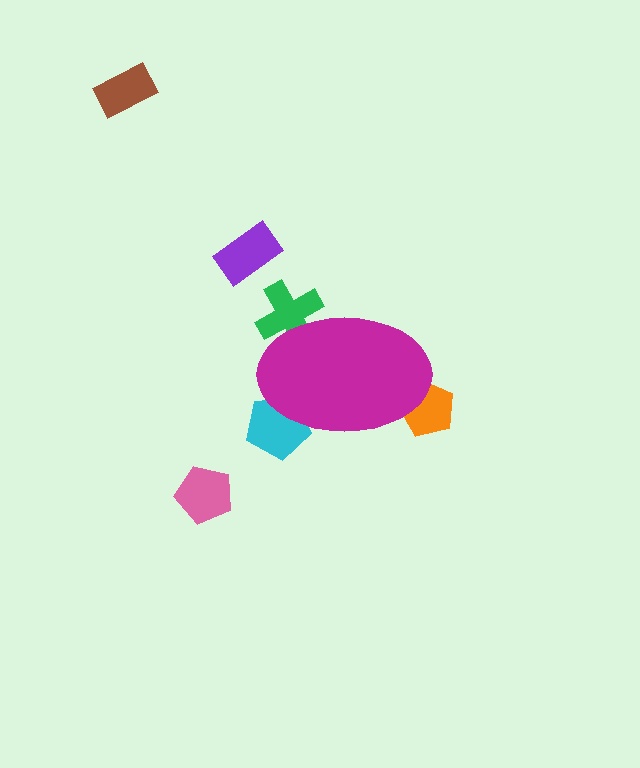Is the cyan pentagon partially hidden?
Yes, the cyan pentagon is partially hidden behind the magenta ellipse.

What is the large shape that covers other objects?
A magenta ellipse.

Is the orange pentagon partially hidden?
Yes, the orange pentagon is partially hidden behind the magenta ellipse.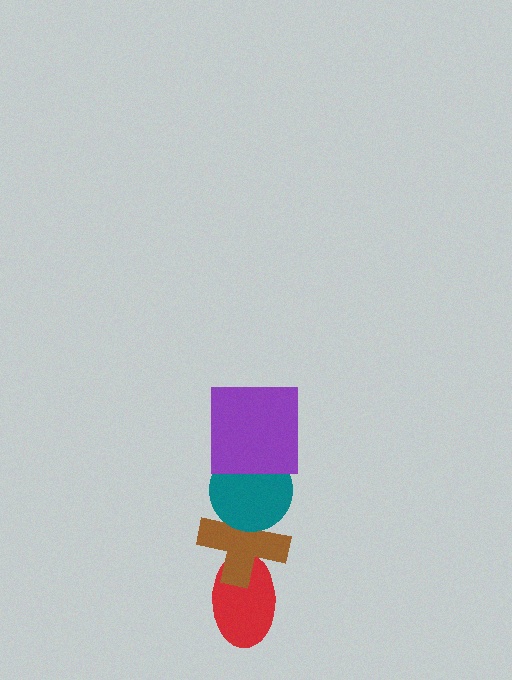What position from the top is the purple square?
The purple square is 1st from the top.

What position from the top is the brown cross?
The brown cross is 3rd from the top.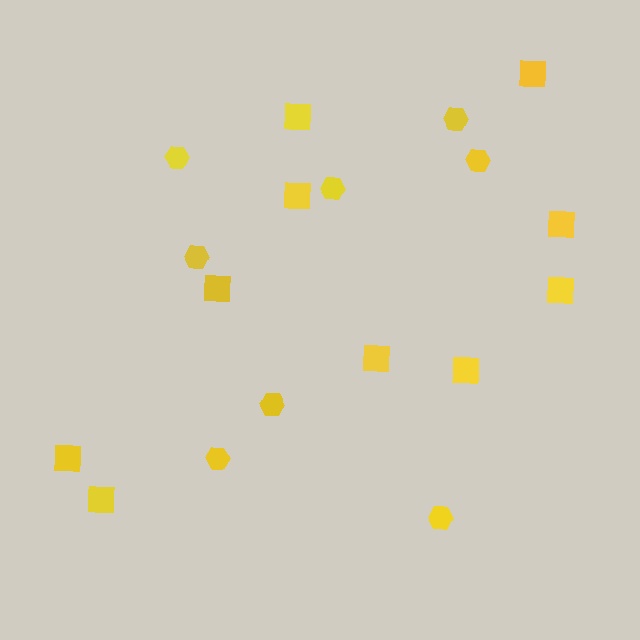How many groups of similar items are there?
There are 2 groups: one group of hexagons (8) and one group of squares (10).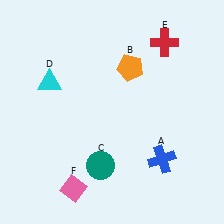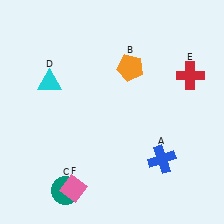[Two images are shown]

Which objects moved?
The objects that moved are: the teal circle (C), the red cross (E).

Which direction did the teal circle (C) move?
The teal circle (C) moved left.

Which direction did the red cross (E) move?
The red cross (E) moved down.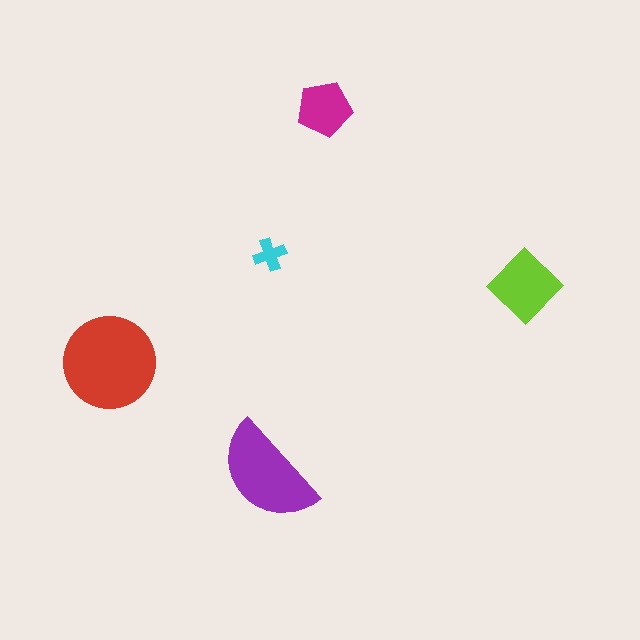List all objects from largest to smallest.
The red circle, the purple semicircle, the lime diamond, the magenta pentagon, the cyan cross.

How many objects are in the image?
There are 5 objects in the image.